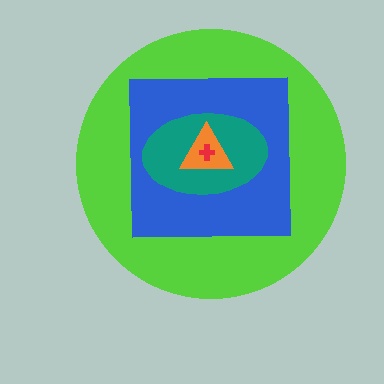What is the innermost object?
The red cross.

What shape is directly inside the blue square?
The teal ellipse.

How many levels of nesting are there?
5.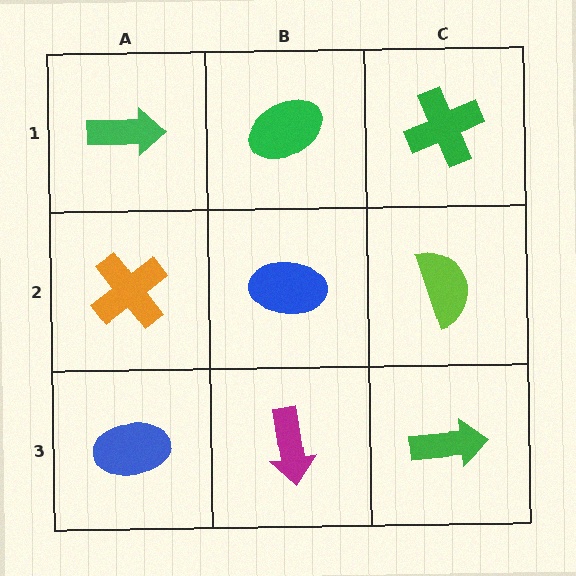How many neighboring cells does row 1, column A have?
2.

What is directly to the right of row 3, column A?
A magenta arrow.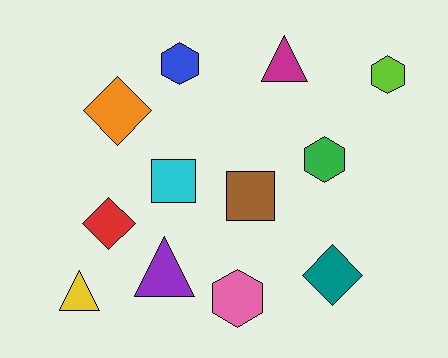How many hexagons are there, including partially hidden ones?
There are 4 hexagons.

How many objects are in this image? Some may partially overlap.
There are 12 objects.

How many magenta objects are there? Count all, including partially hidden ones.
There is 1 magenta object.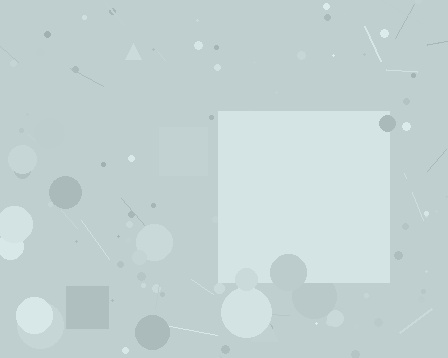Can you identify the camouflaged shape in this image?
The camouflaged shape is a square.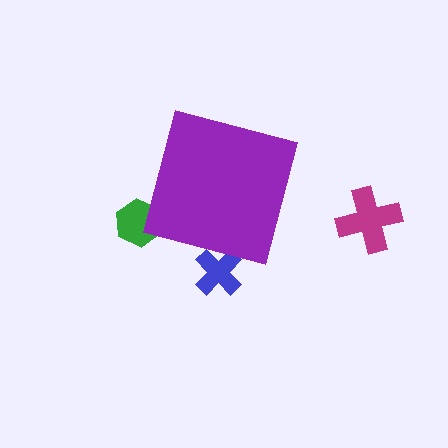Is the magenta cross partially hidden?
No, the magenta cross is fully visible.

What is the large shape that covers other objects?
A purple square.